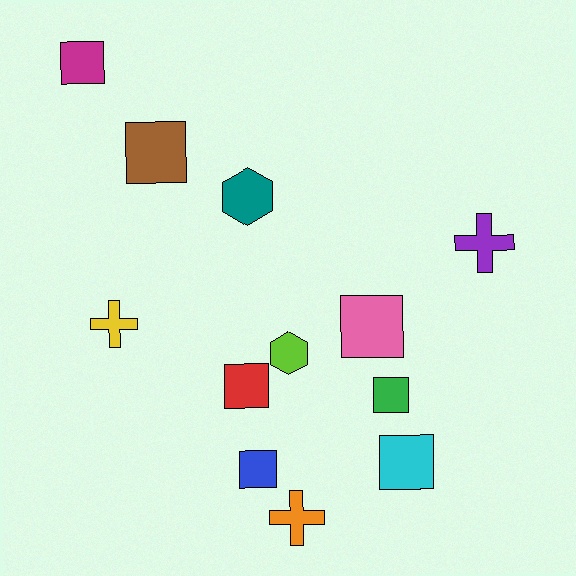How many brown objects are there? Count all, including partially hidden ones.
There is 1 brown object.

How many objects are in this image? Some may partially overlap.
There are 12 objects.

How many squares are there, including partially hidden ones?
There are 7 squares.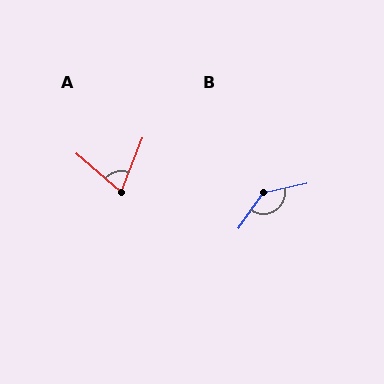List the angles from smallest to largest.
A (71°), B (138°).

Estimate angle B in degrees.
Approximately 138 degrees.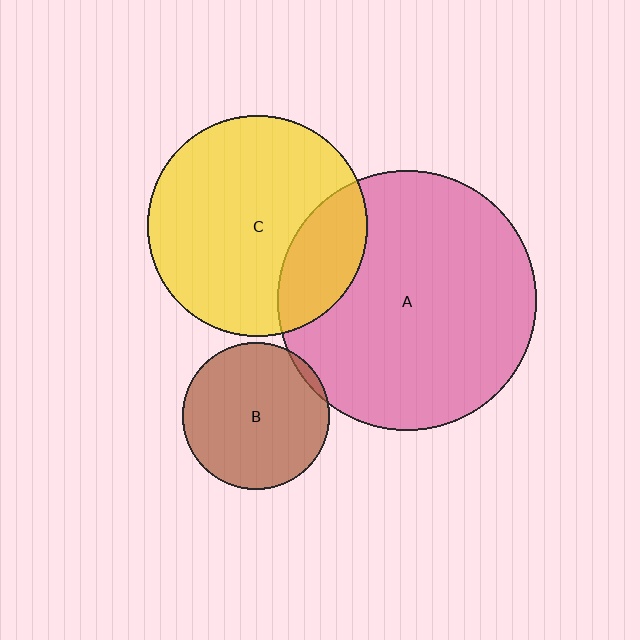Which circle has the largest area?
Circle A (pink).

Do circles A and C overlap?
Yes.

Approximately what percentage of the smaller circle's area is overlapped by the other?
Approximately 25%.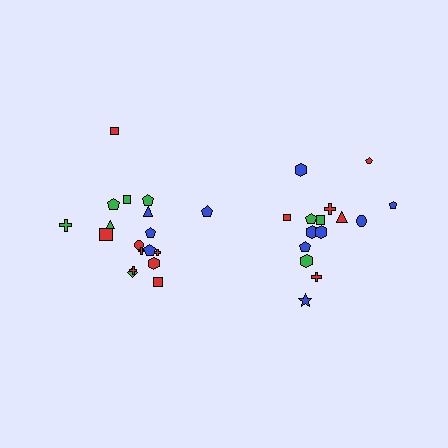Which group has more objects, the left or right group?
The left group.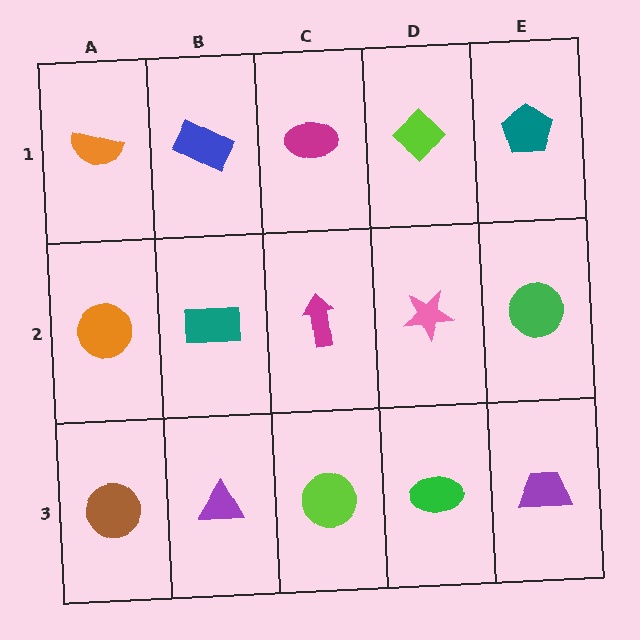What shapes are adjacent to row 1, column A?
An orange circle (row 2, column A), a blue rectangle (row 1, column B).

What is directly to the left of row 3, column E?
A green ellipse.